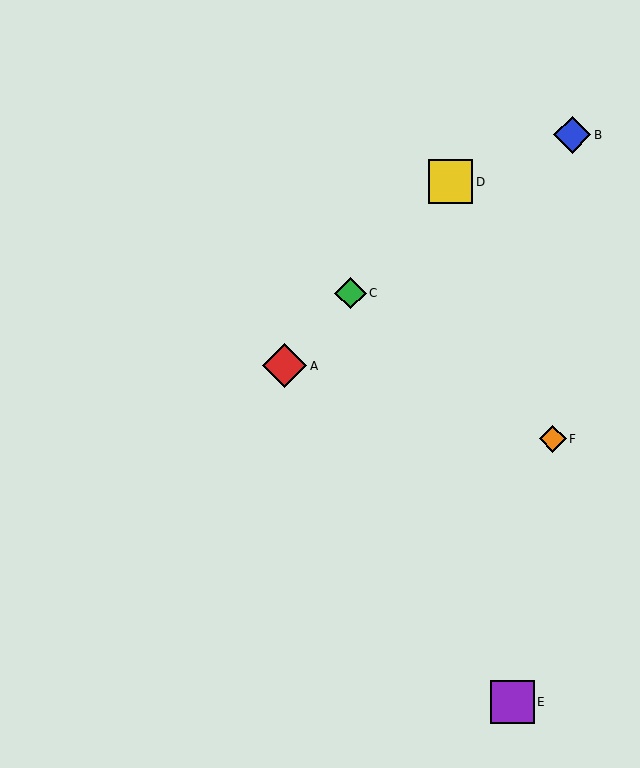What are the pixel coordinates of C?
Object C is at (350, 293).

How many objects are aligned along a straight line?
3 objects (A, C, D) are aligned along a straight line.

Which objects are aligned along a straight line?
Objects A, C, D are aligned along a straight line.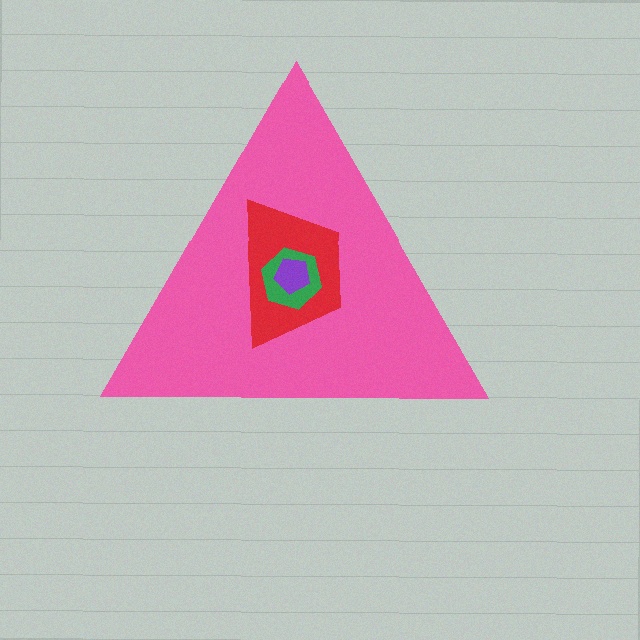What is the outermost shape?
The pink triangle.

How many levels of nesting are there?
4.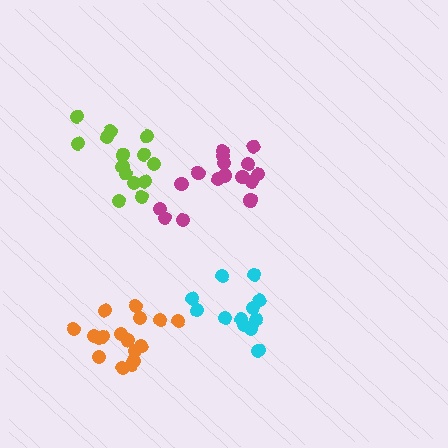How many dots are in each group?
Group 1: 12 dots, Group 2: 14 dots, Group 3: 17 dots, Group 4: 16 dots (59 total).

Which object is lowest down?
The orange cluster is bottommost.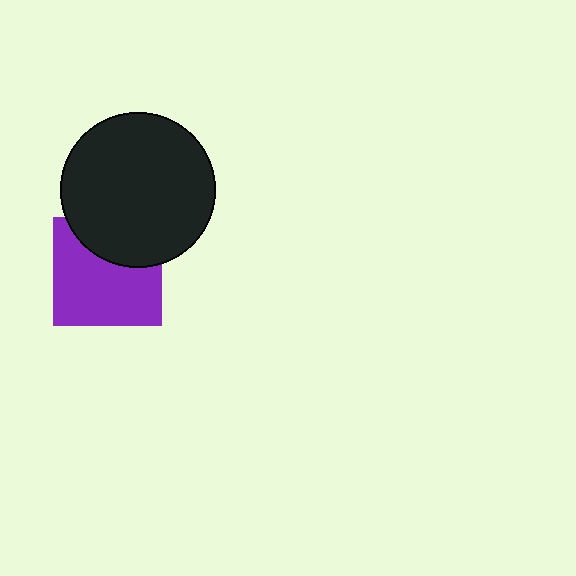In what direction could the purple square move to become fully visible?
The purple square could move down. That would shift it out from behind the black circle entirely.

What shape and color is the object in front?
The object in front is a black circle.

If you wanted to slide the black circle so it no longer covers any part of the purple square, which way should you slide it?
Slide it up — that is the most direct way to separate the two shapes.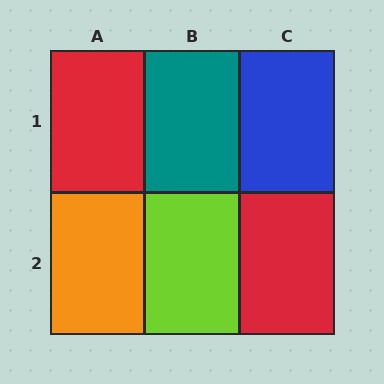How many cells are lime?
1 cell is lime.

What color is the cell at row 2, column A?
Orange.